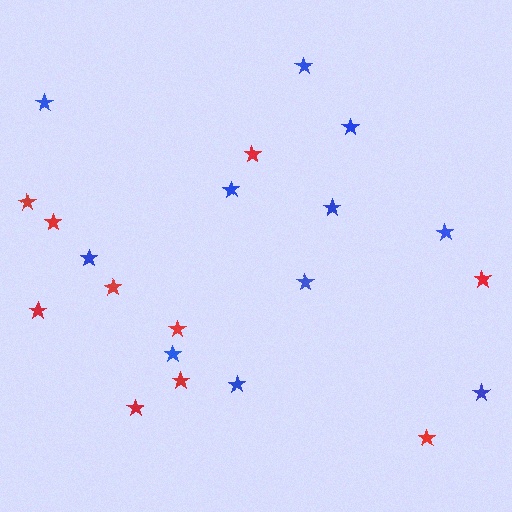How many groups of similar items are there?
There are 2 groups: one group of red stars (10) and one group of blue stars (11).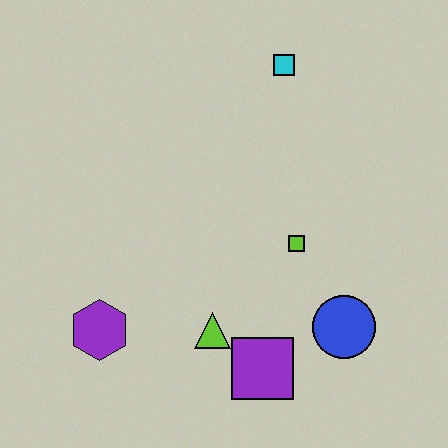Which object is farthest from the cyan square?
The purple hexagon is farthest from the cyan square.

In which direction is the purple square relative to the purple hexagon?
The purple square is to the right of the purple hexagon.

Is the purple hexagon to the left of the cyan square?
Yes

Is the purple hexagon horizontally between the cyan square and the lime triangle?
No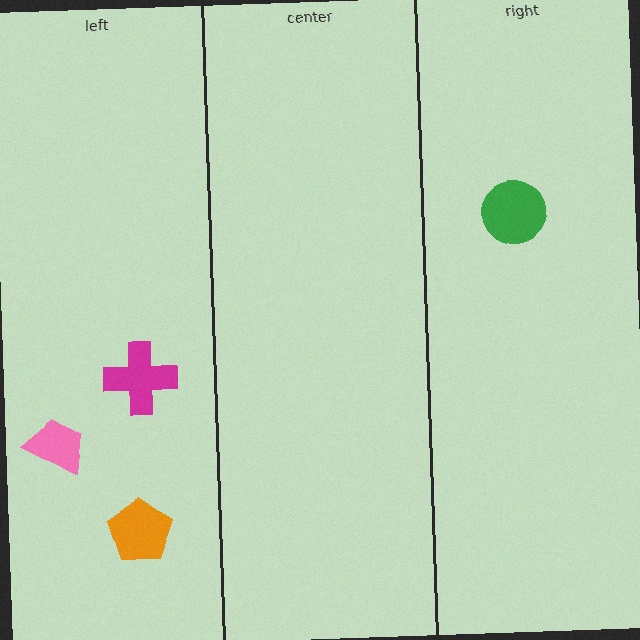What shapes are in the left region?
The pink trapezoid, the orange pentagon, the magenta cross.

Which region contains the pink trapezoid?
The left region.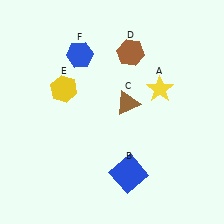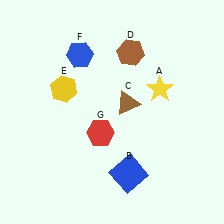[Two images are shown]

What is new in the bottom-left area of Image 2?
A red hexagon (G) was added in the bottom-left area of Image 2.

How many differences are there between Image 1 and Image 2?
There is 1 difference between the two images.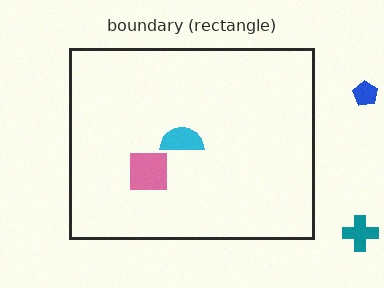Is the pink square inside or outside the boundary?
Inside.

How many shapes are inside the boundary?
2 inside, 2 outside.